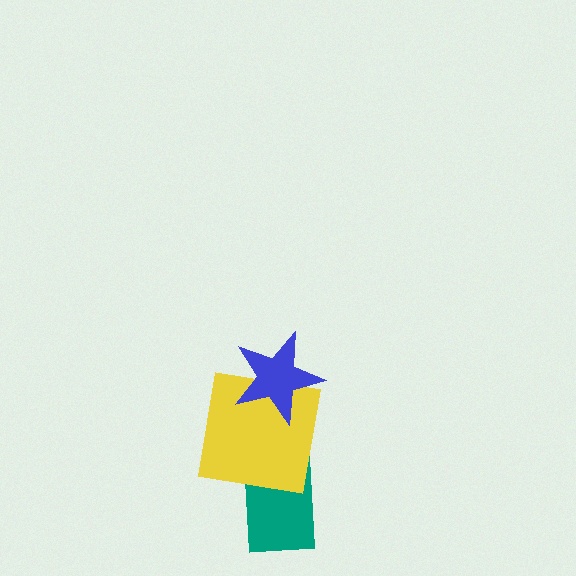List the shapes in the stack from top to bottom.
From top to bottom: the blue star, the yellow square, the teal rectangle.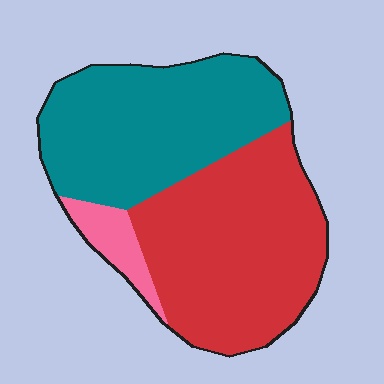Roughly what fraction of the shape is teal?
Teal takes up between a quarter and a half of the shape.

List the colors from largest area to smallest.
From largest to smallest: red, teal, pink.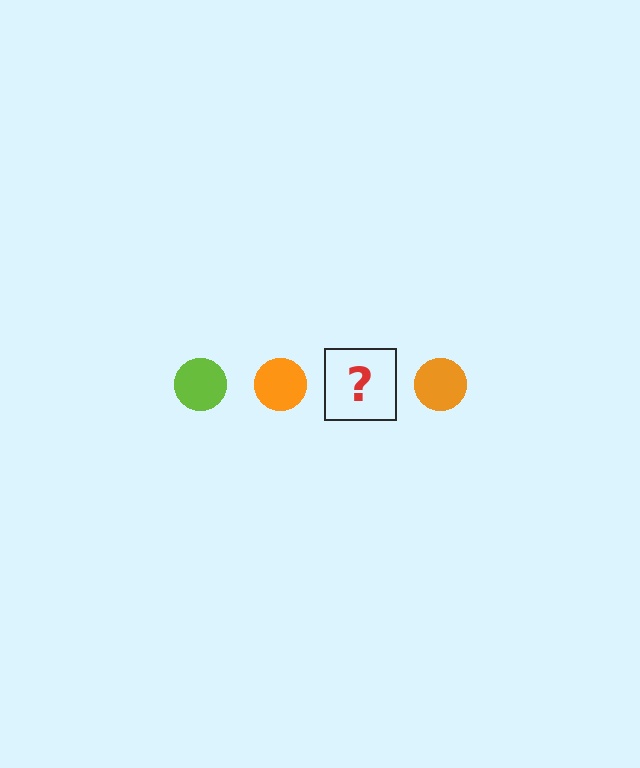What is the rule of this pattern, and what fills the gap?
The rule is that the pattern cycles through lime, orange circles. The gap should be filled with a lime circle.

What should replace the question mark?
The question mark should be replaced with a lime circle.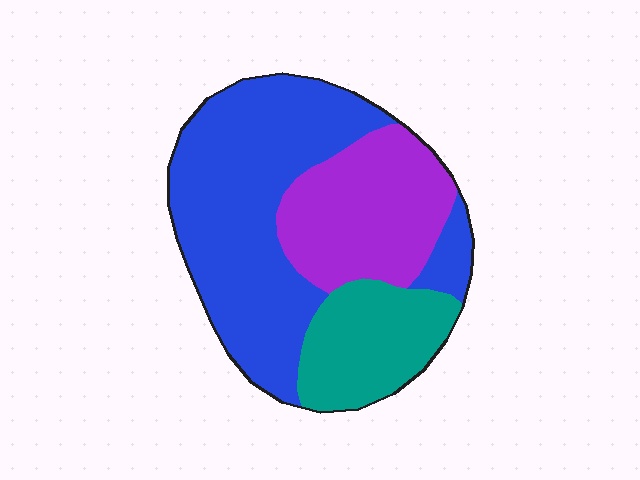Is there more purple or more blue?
Blue.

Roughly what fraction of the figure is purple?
Purple takes up between a quarter and a half of the figure.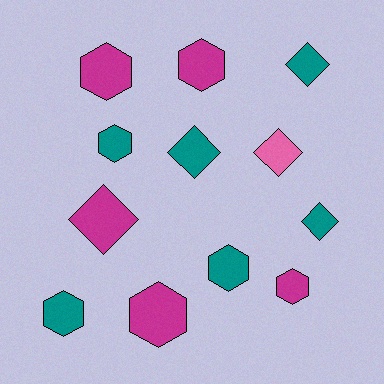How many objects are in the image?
There are 12 objects.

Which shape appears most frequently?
Hexagon, with 7 objects.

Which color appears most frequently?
Teal, with 6 objects.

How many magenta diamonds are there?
There is 1 magenta diamond.